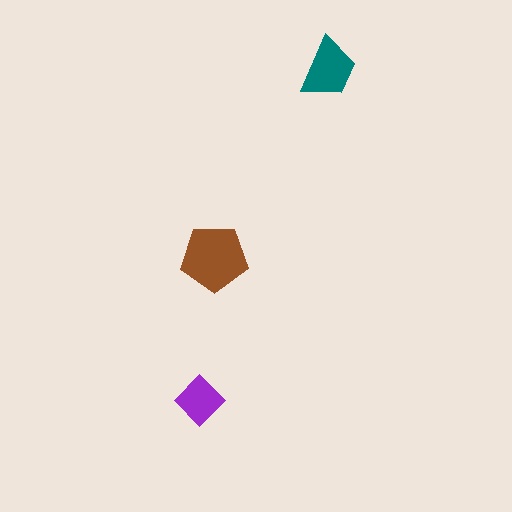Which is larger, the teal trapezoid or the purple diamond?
The teal trapezoid.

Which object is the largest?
The brown pentagon.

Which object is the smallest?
The purple diamond.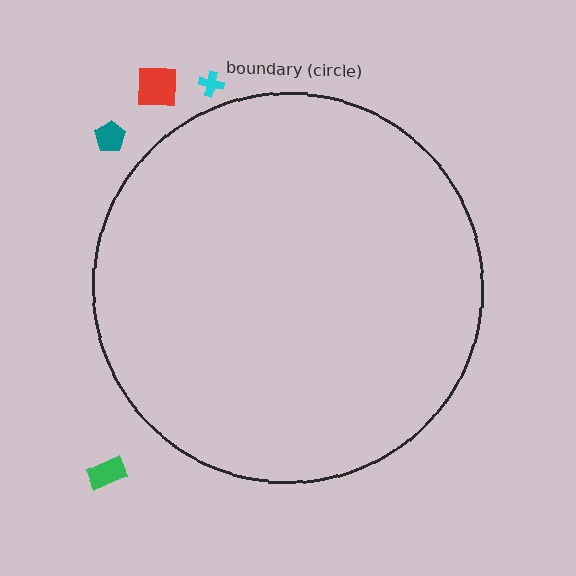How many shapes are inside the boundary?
0 inside, 4 outside.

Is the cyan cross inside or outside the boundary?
Outside.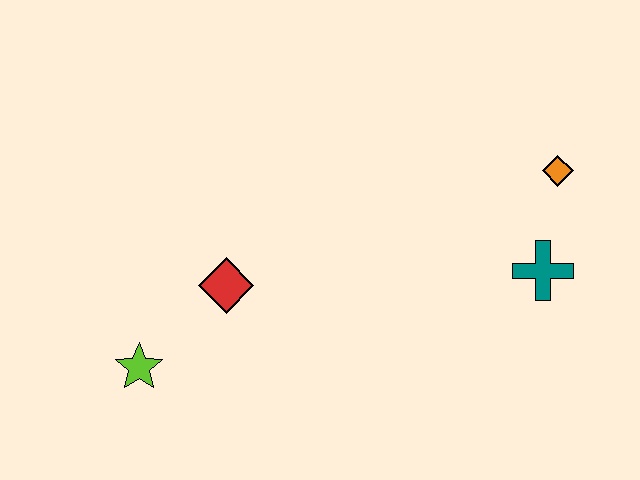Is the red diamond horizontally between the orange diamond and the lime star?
Yes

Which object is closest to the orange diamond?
The teal cross is closest to the orange diamond.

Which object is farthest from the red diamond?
The orange diamond is farthest from the red diamond.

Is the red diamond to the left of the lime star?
No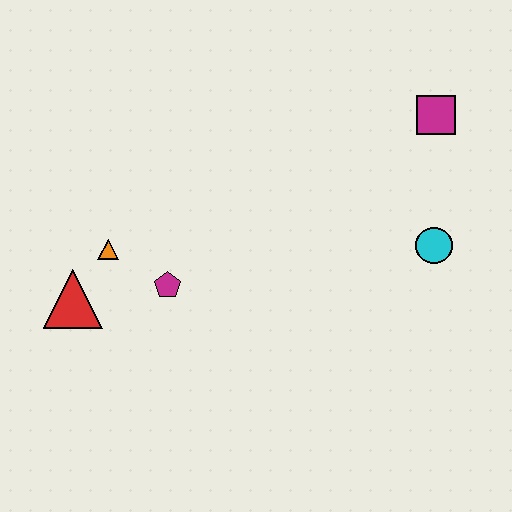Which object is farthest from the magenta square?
The red triangle is farthest from the magenta square.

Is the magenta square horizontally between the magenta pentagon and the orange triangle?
No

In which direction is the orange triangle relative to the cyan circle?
The orange triangle is to the left of the cyan circle.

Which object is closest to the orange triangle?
The red triangle is closest to the orange triangle.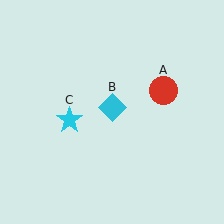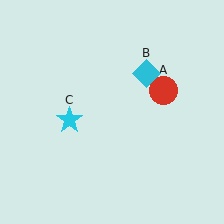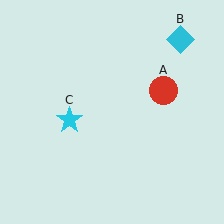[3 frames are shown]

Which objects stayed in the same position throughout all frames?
Red circle (object A) and cyan star (object C) remained stationary.